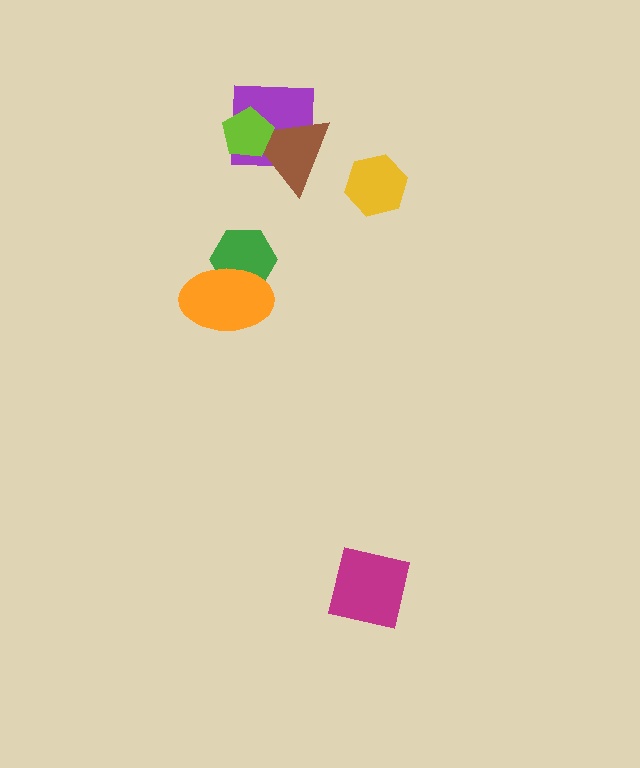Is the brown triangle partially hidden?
Yes, it is partially covered by another shape.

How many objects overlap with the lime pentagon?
2 objects overlap with the lime pentagon.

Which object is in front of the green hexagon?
The orange ellipse is in front of the green hexagon.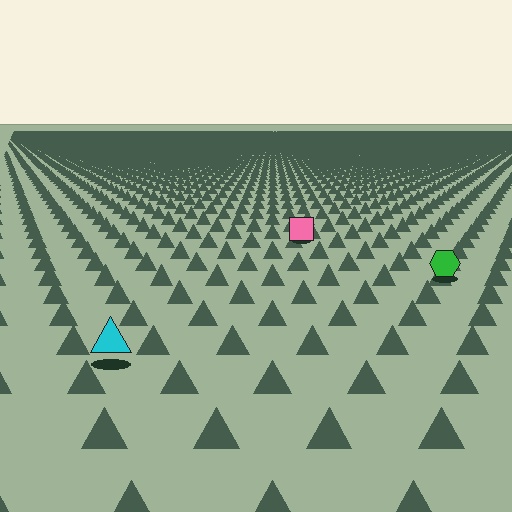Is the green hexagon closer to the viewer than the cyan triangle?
No. The cyan triangle is closer — you can tell from the texture gradient: the ground texture is coarser near it.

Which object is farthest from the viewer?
The pink square is farthest from the viewer. It appears smaller and the ground texture around it is denser.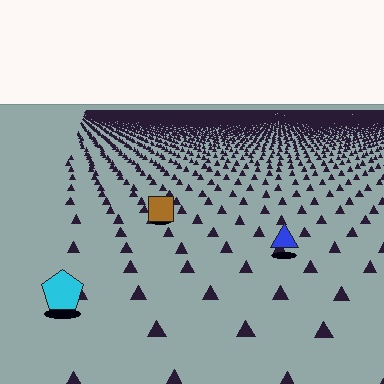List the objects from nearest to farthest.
From nearest to farthest: the cyan pentagon, the blue triangle, the brown square.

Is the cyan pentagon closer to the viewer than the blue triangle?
Yes. The cyan pentagon is closer — you can tell from the texture gradient: the ground texture is coarser near it.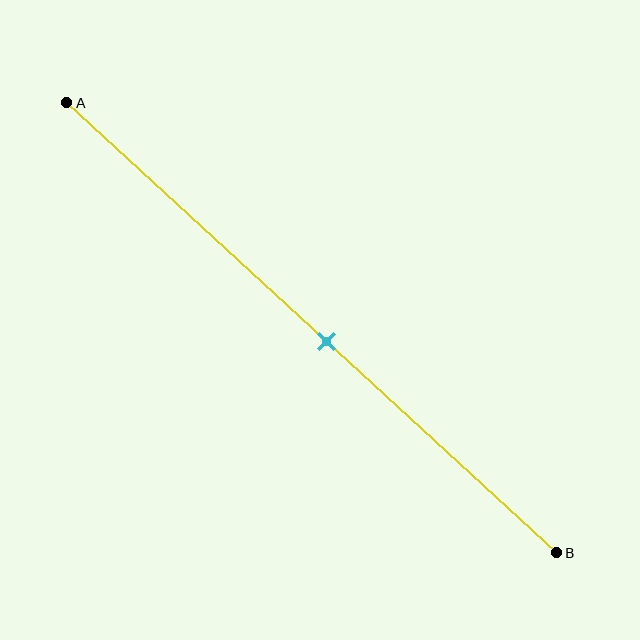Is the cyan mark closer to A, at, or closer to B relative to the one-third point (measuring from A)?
The cyan mark is closer to point B than the one-third point of segment AB.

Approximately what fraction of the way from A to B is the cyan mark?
The cyan mark is approximately 55% of the way from A to B.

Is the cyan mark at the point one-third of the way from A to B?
No, the mark is at about 55% from A, not at the 33% one-third point.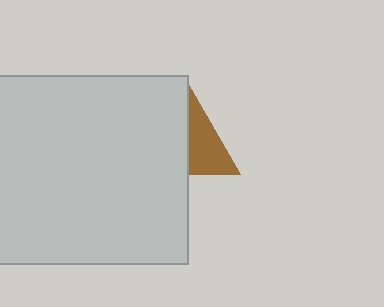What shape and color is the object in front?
The object in front is a light gray rectangle.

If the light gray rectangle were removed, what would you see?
You would see the complete brown triangle.